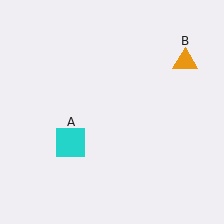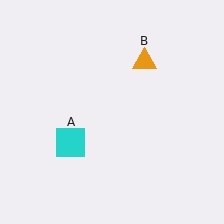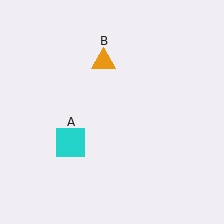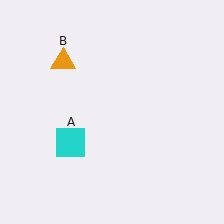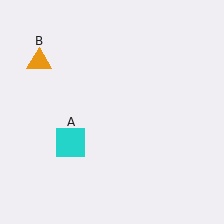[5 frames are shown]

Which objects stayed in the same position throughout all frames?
Cyan square (object A) remained stationary.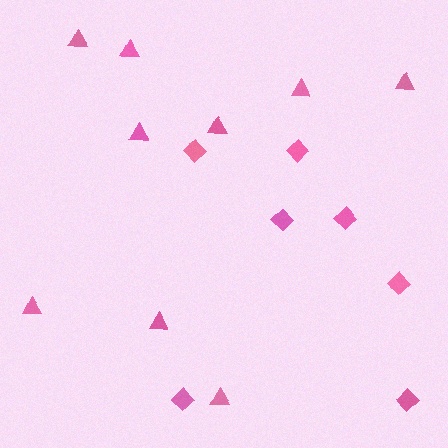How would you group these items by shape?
There are 2 groups: one group of triangles (9) and one group of diamonds (7).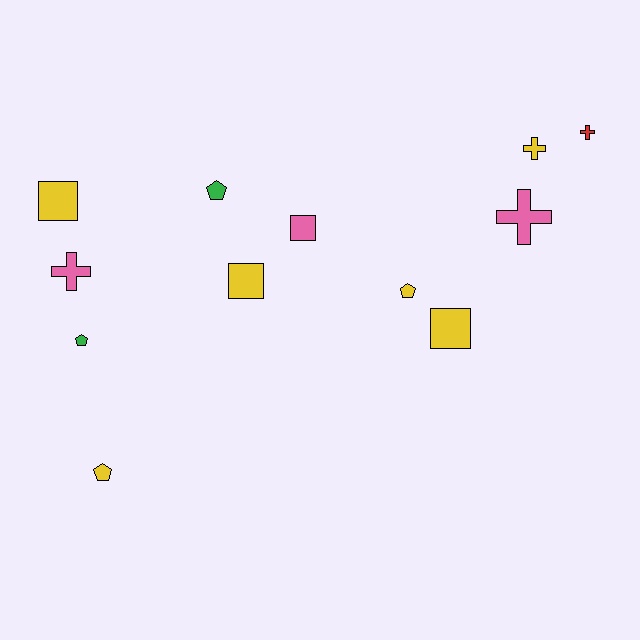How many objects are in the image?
There are 12 objects.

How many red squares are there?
There are no red squares.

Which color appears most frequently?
Yellow, with 6 objects.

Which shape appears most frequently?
Pentagon, with 4 objects.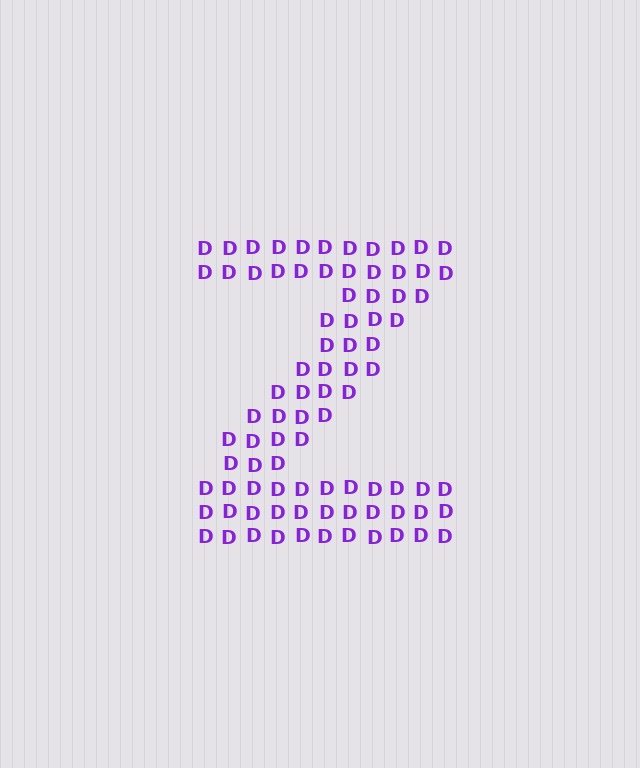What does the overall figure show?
The overall figure shows the letter Z.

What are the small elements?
The small elements are letter D's.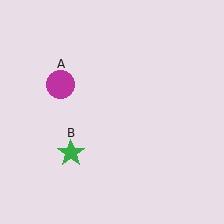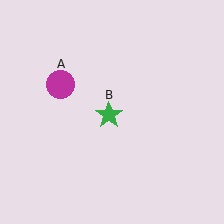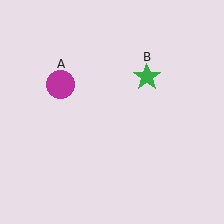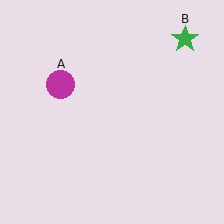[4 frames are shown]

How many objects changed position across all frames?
1 object changed position: green star (object B).